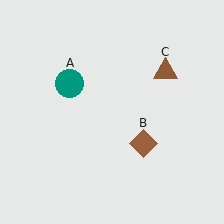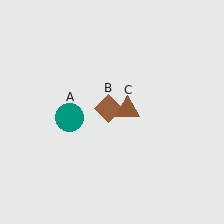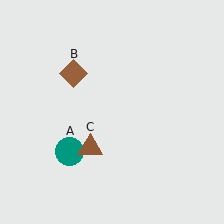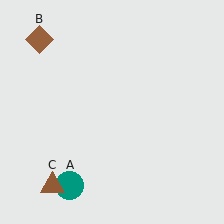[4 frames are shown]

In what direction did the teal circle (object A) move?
The teal circle (object A) moved down.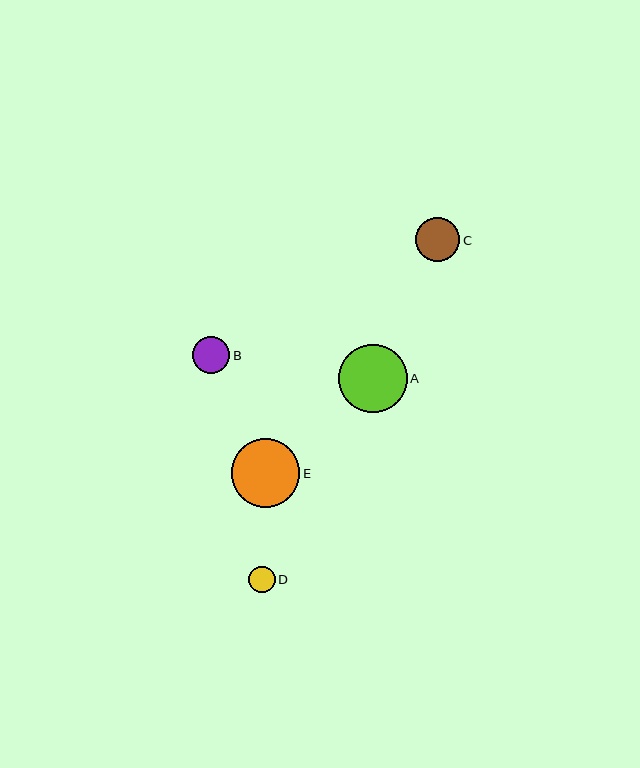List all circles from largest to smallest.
From largest to smallest: A, E, C, B, D.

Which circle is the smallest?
Circle D is the smallest with a size of approximately 26 pixels.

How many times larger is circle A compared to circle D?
Circle A is approximately 2.6 times the size of circle D.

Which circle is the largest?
Circle A is the largest with a size of approximately 69 pixels.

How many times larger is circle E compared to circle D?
Circle E is approximately 2.6 times the size of circle D.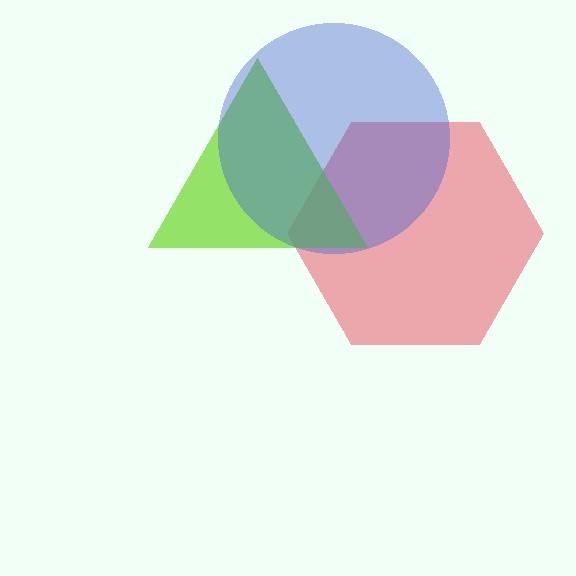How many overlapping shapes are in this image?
There are 3 overlapping shapes in the image.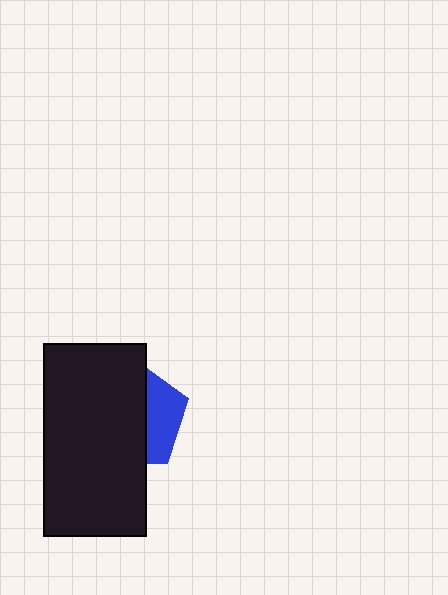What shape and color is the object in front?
The object in front is a black rectangle.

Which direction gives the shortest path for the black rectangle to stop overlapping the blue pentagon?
Moving left gives the shortest separation.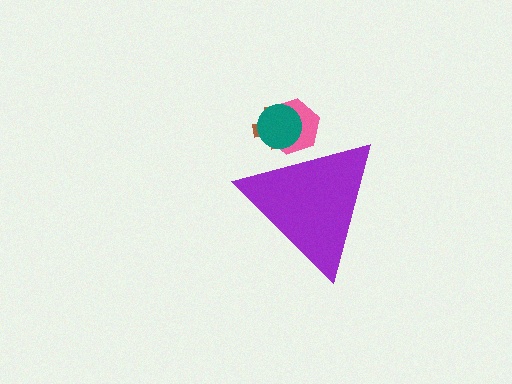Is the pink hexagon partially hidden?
Yes, the pink hexagon is partially hidden behind the purple triangle.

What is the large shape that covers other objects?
A purple triangle.